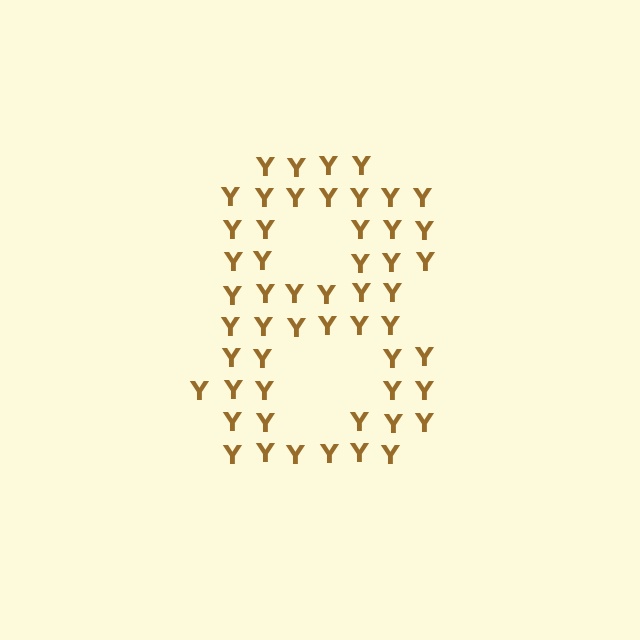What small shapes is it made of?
It is made of small letter Y's.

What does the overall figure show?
The overall figure shows the digit 8.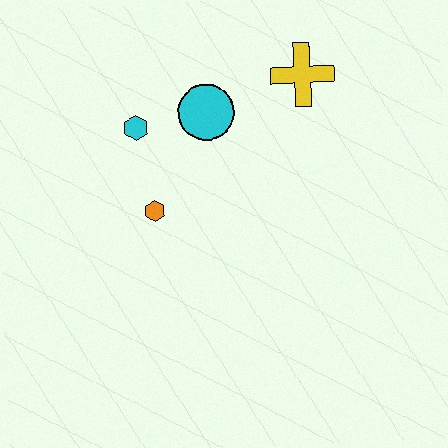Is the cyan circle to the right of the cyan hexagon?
Yes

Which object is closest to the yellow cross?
The cyan circle is closest to the yellow cross.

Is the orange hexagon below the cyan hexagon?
Yes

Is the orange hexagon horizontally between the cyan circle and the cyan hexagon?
Yes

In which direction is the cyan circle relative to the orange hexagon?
The cyan circle is above the orange hexagon.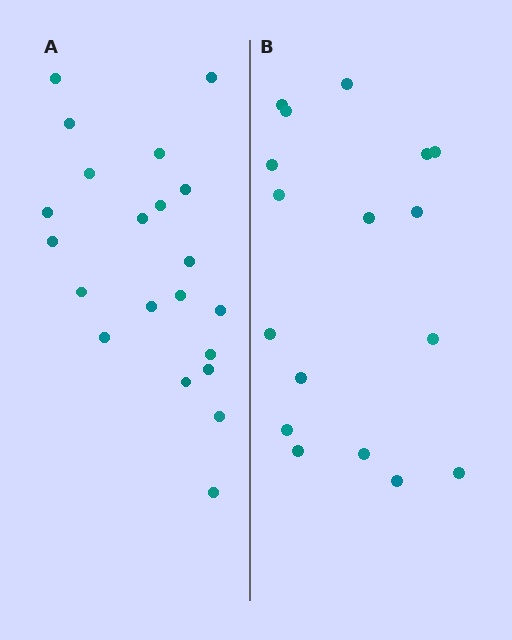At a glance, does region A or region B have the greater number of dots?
Region A (the left region) has more dots.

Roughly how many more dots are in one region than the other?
Region A has about 4 more dots than region B.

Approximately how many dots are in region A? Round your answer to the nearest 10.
About 20 dots. (The exact count is 21, which rounds to 20.)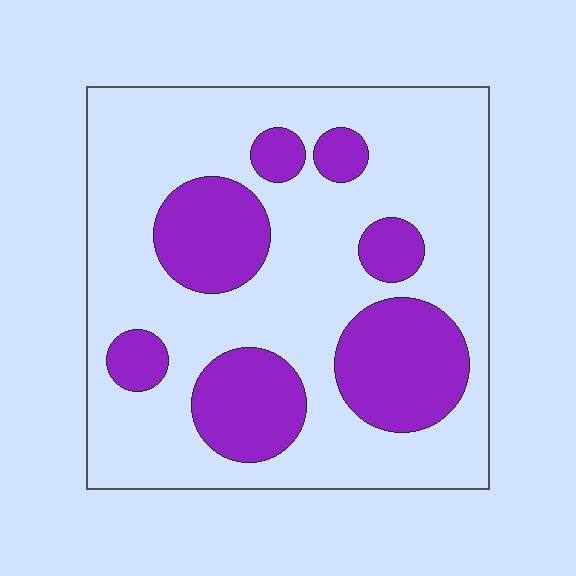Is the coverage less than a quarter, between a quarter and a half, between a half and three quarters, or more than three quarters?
Between a quarter and a half.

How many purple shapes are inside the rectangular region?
7.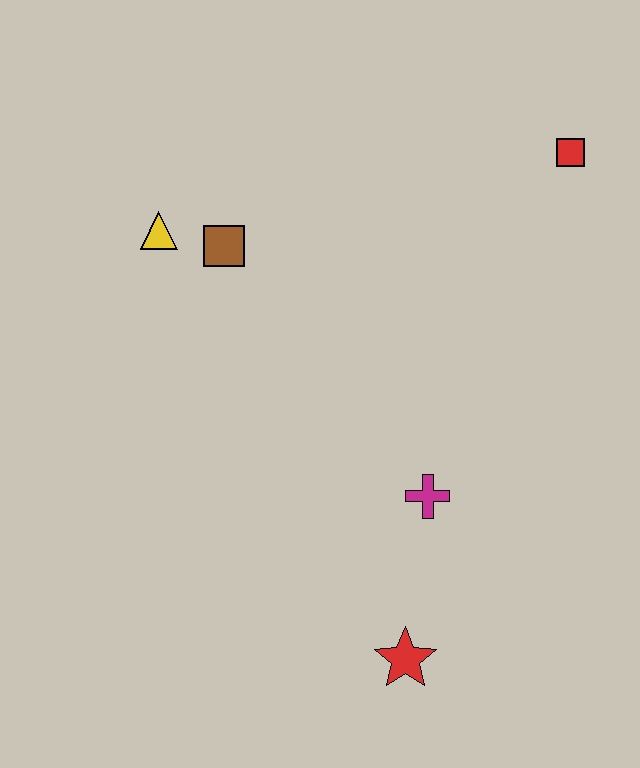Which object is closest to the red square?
The brown square is closest to the red square.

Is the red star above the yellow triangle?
No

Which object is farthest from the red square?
The red star is farthest from the red square.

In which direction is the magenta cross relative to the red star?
The magenta cross is above the red star.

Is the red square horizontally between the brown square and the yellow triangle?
No